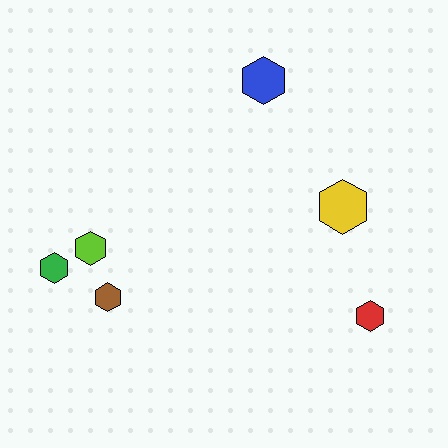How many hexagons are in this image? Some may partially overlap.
There are 6 hexagons.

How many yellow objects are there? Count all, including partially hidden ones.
There is 1 yellow object.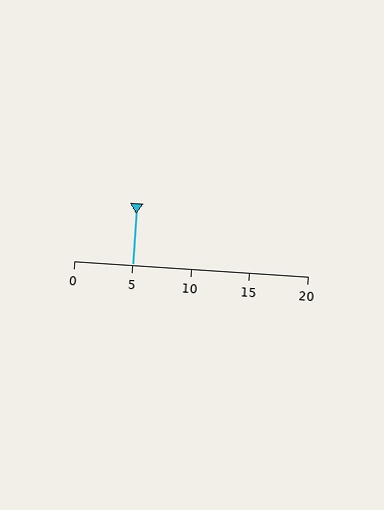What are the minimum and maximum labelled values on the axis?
The axis runs from 0 to 20.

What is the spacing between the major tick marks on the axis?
The major ticks are spaced 5 apart.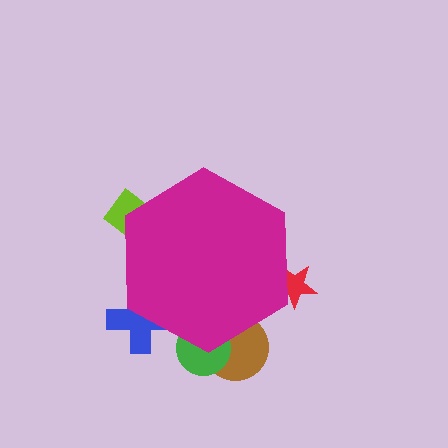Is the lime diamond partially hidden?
Yes, the lime diamond is partially hidden behind the magenta hexagon.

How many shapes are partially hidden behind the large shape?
5 shapes are partially hidden.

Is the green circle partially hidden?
Yes, the green circle is partially hidden behind the magenta hexagon.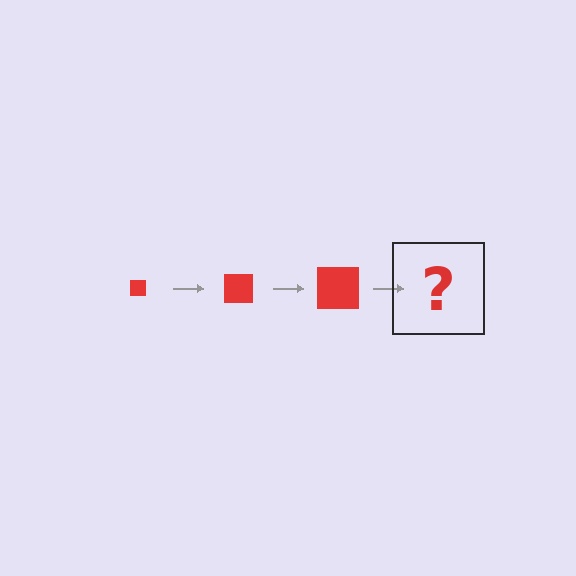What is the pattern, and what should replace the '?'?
The pattern is that the square gets progressively larger each step. The '?' should be a red square, larger than the previous one.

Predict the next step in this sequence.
The next step is a red square, larger than the previous one.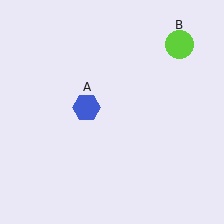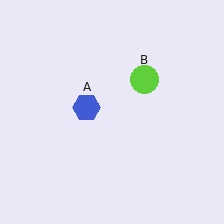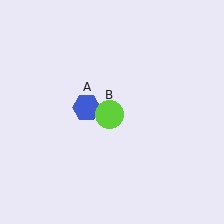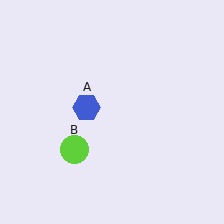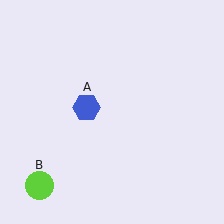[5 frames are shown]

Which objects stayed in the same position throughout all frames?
Blue hexagon (object A) remained stationary.